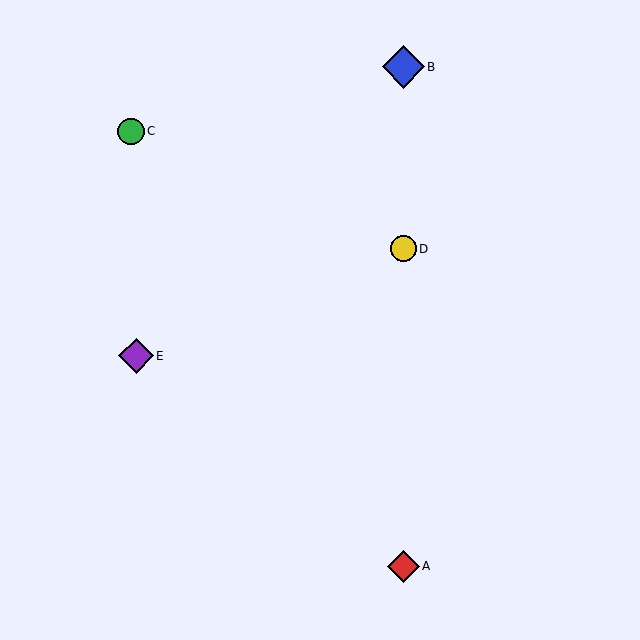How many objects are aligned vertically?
3 objects (A, B, D) are aligned vertically.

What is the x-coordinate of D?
Object D is at x≈403.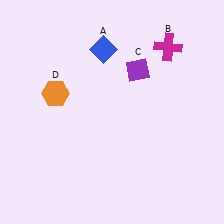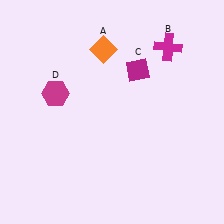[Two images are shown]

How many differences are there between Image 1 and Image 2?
There are 3 differences between the two images.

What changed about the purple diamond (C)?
In Image 1, C is purple. In Image 2, it changed to magenta.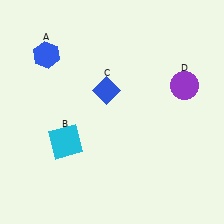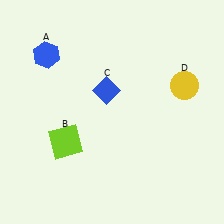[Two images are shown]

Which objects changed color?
B changed from cyan to lime. D changed from purple to yellow.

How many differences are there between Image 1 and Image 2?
There are 2 differences between the two images.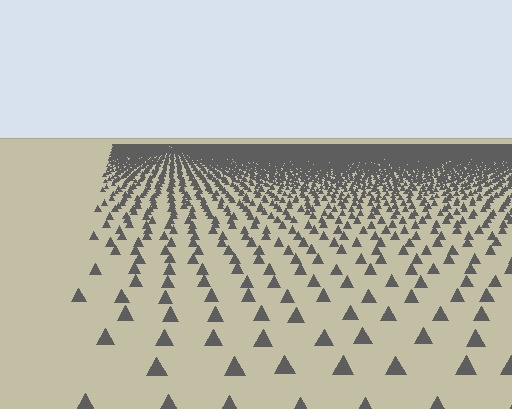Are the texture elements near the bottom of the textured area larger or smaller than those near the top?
Larger. Near the bottom, elements are closer to the viewer and appear at a bigger on-screen size.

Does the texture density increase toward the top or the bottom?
Density increases toward the top.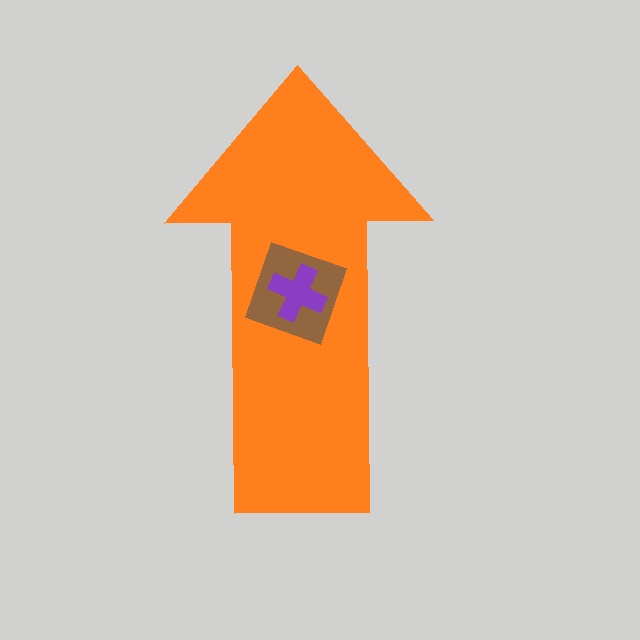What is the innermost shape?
The purple cross.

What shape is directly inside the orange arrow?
The brown diamond.